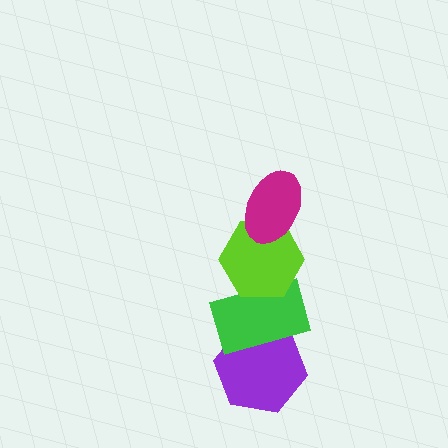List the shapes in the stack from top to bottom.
From top to bottom: the magenta ellipse, the lime hexagon, the green rectangle, the purple hexagon.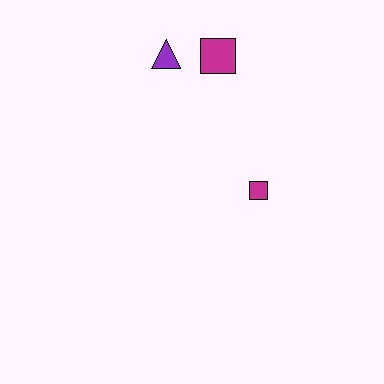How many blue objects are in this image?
There are no blue objects.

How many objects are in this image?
There are 3 objects.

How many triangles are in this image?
There is 1 triangle.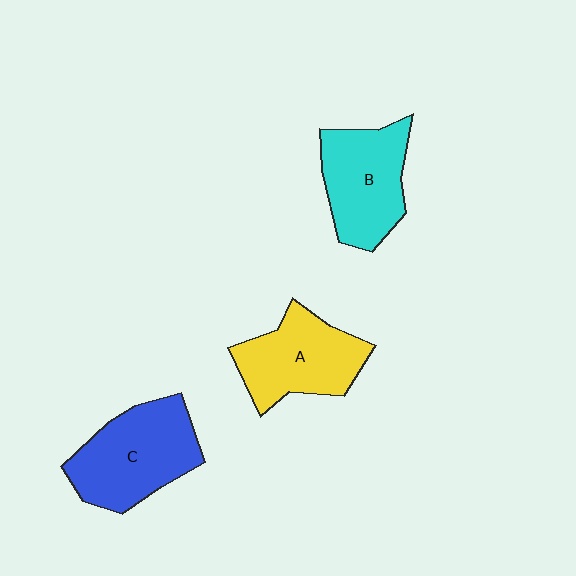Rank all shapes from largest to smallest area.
From largest to smallest: C (blue), B (cyan), A (yellow).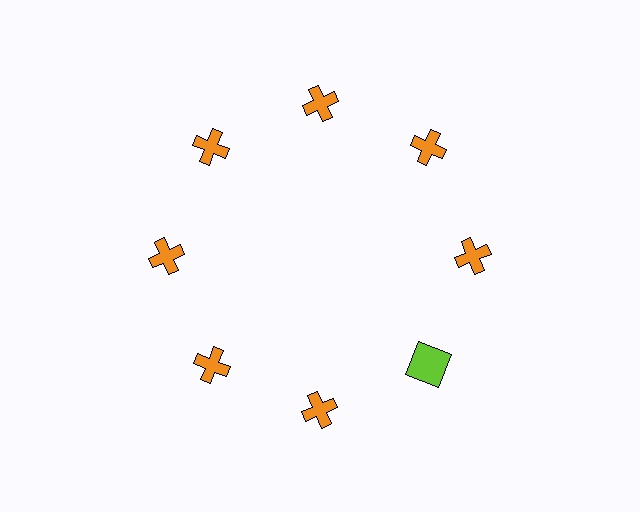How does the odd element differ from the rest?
It differs in both color (lime instead of orange) and shape (square instead of cross).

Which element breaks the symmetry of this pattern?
The lime square at roughly the 4 o'clock position breaks the symmetry. All other shapes are orange crosses.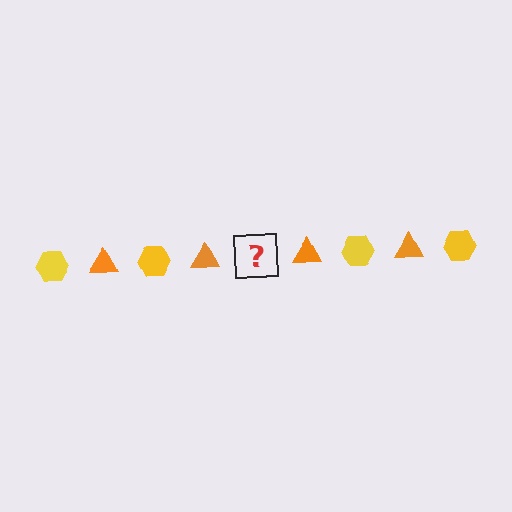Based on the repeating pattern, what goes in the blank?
The blank should be a yellow hexagon.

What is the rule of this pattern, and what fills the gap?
The rule is that the pattern alternates between yellow hexagon and orange triangle. The gap should be filled with a yellow hexagon.